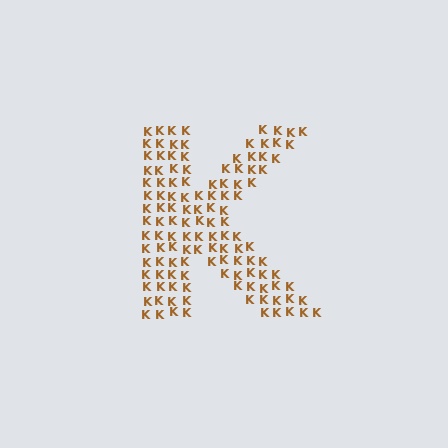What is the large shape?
The large shape is the letter K.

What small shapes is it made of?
It is made of small letter K's.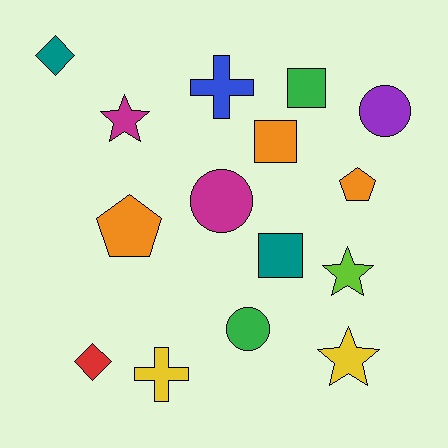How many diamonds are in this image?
There are 2 diamonds.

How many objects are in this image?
There are 15 objects.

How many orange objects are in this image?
There are 3 orange objects.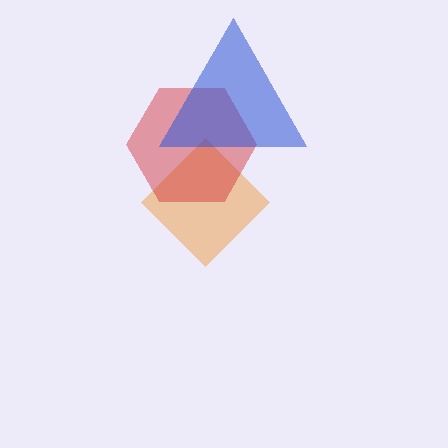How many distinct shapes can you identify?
There are 3 distinct shapes: an orange diamond, a red hexagon, a blue triangle.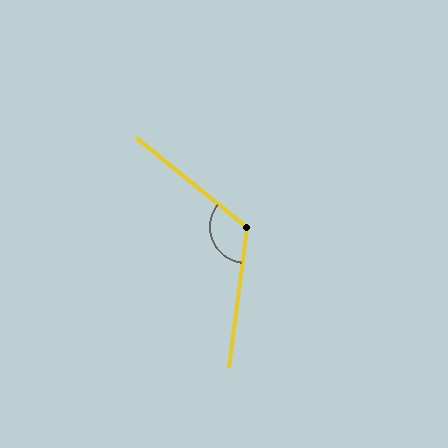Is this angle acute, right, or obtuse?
It is obtuse.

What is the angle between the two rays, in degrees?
Approximately 122 degrees.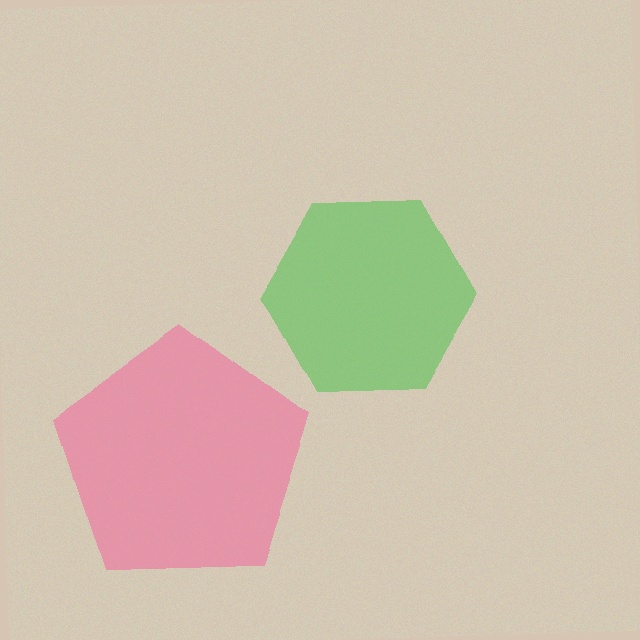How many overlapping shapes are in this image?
There are 2 overlapping shapes in the image.